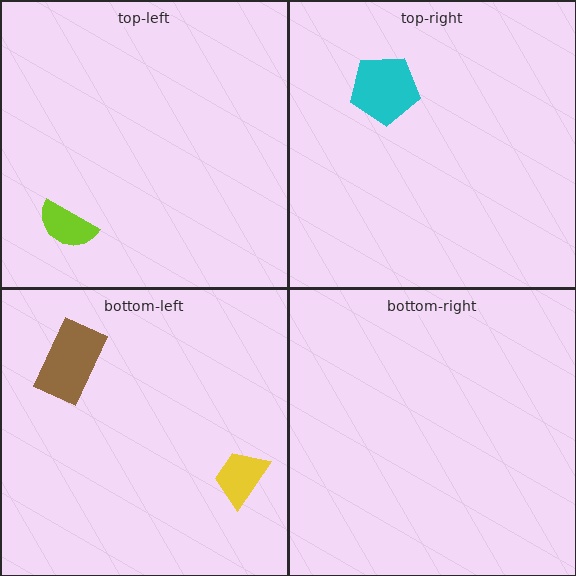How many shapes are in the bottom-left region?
2.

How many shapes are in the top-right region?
1.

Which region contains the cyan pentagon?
The top-right region.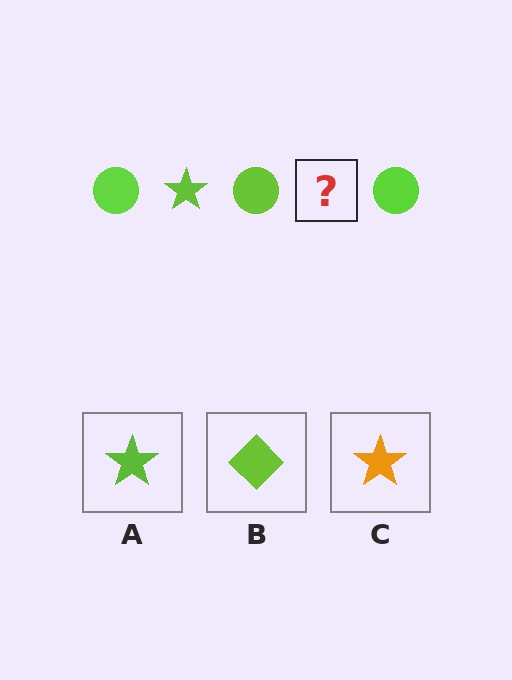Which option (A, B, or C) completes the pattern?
A.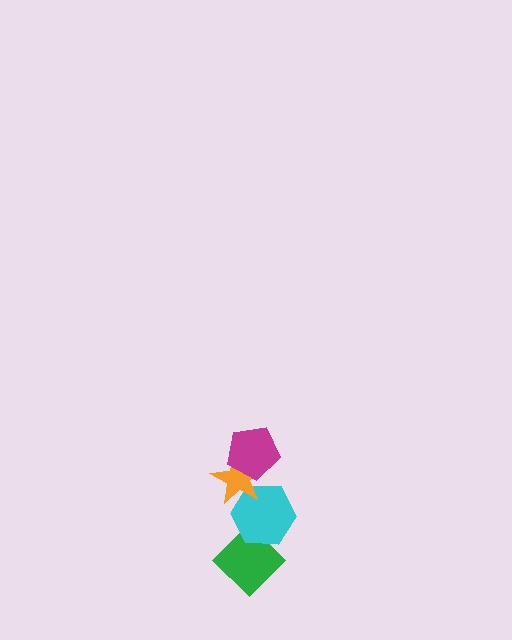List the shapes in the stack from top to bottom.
From top to bottom: the magenta pentagon, the orange star, the cyan hexagon, the green diamond.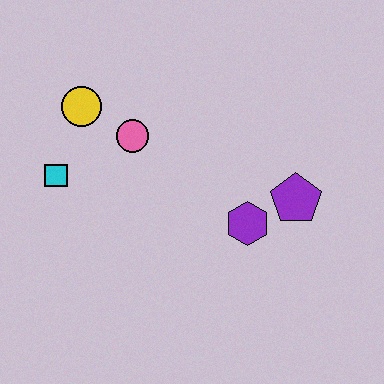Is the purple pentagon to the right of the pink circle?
Yes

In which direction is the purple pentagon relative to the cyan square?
The purple pentagon is to the right of the cyan square.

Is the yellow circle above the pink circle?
Yes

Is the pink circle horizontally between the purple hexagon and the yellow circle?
Yes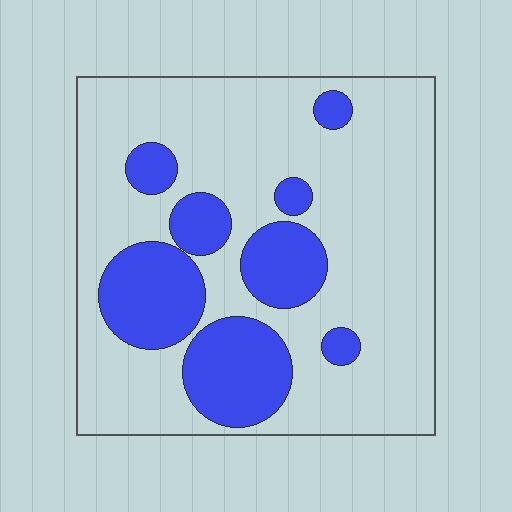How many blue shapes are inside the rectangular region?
8.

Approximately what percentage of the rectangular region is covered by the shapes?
Approximately 25%.